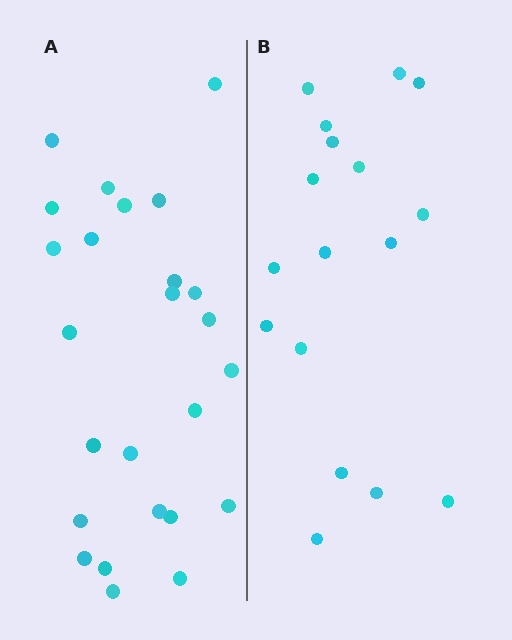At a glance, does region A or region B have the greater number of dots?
Region A (the left region) has more dots.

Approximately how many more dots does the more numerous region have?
Region A has roughly 8 or so more dots than region B.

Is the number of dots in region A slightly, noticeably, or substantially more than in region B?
Region A has substantially more. The ratio is roughly 1.5 to 1.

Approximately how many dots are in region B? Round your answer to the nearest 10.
About 20 dots. (The exact count is 17, which rounds to 20.)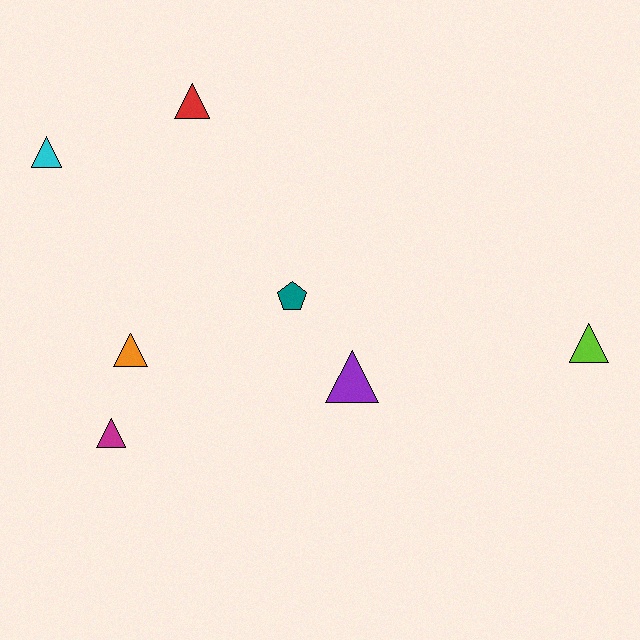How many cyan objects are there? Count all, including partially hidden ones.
There is 1 cyan object.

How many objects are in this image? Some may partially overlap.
There are 7 objects.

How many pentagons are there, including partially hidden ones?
There is 1 pentagon.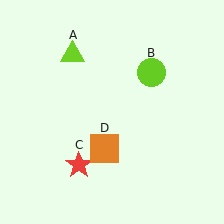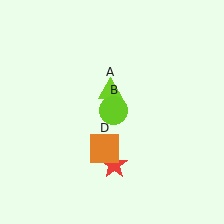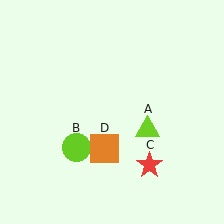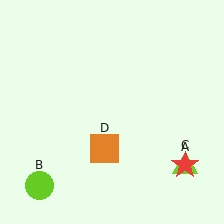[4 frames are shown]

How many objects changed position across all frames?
3 objects changed position: lime triangle (object A), lime circle (object B), red star (object C).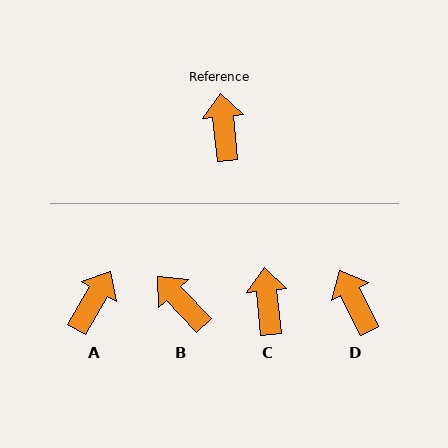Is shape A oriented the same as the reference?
No, it is off by about 36 degrees.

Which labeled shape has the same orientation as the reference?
C.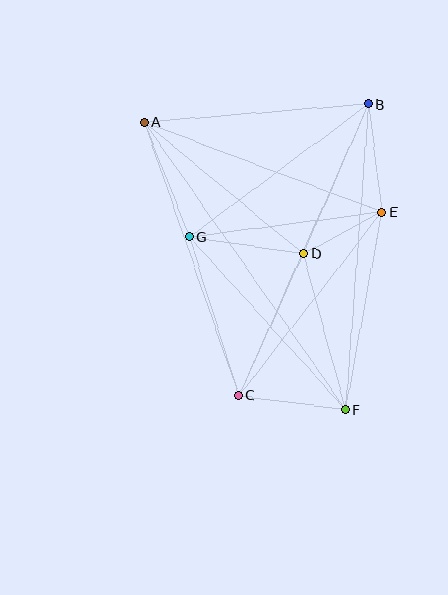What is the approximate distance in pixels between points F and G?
The distance between F and G is approximately 233 pixels.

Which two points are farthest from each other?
Points A and F are farthest from each other.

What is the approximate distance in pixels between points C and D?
The distance between C and D is approximately 156 pixels.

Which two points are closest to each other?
Points D and E are closest to each other.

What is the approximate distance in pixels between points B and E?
The distance between B and E is approximately 109 pixels.